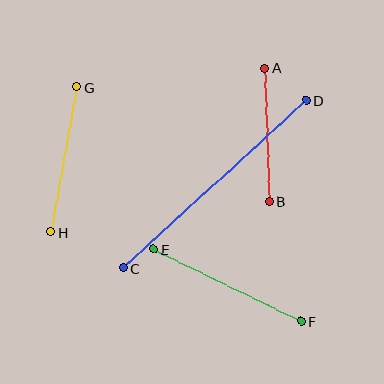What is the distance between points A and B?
The distance is approximately 134 pixels.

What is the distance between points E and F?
The distance is approximately 164 pixels.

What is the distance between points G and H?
The distance is approximately 147 pixels.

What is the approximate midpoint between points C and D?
The midpoint is at approximately (215, 184) pixels.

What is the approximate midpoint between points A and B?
The midpoint is at approximately (267, 135) pixels.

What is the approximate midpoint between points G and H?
The midpoint is at approximately (64, 160) pixels.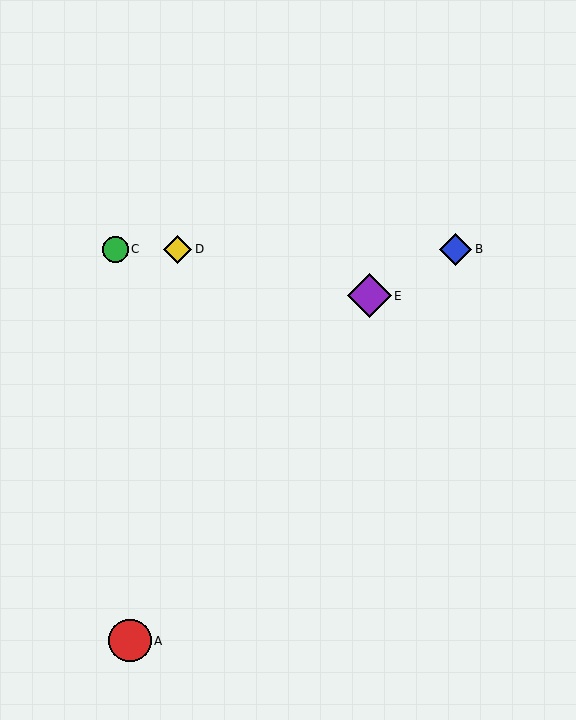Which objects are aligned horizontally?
Objects B, C, D are aligned horizontally.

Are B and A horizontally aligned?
No, B is at y≈249 and A is at y≈641.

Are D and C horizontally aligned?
Yes, both are at y≈249.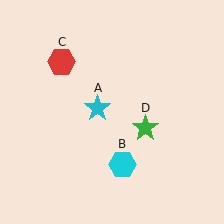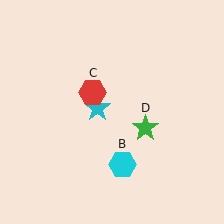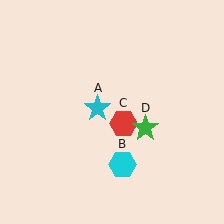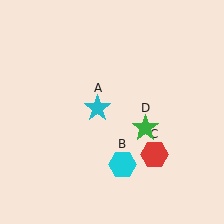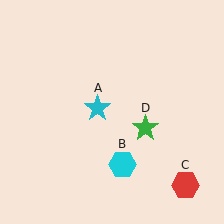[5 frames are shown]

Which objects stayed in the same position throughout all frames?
Cyan star (object A) and cyan hexagon (object B) and green star (object D) remained stationary.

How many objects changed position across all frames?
1 object changed position: red hexagon (object C).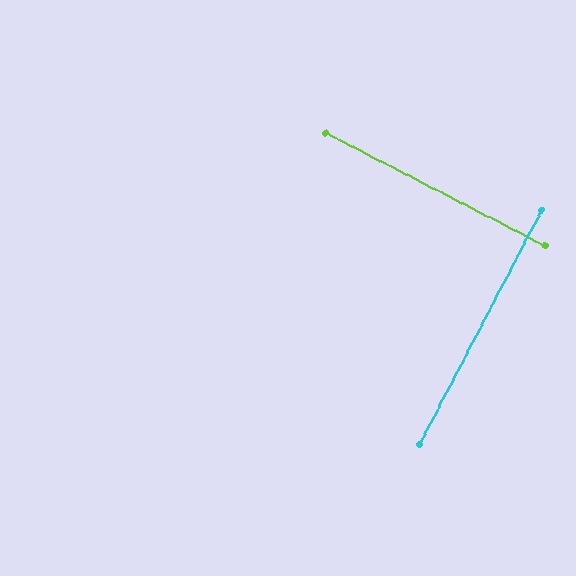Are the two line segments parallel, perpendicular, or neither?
Perpendicular — they meet at approximately 89°.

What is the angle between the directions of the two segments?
Approximately 89 degrees.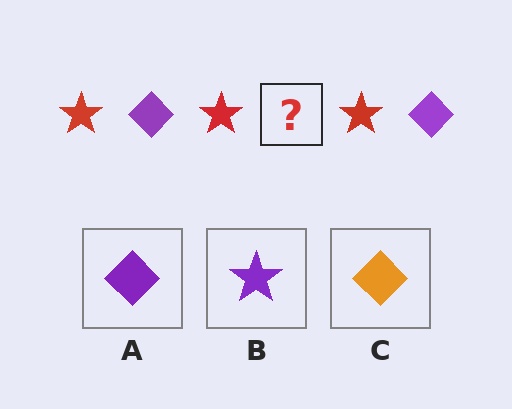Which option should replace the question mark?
Option A.